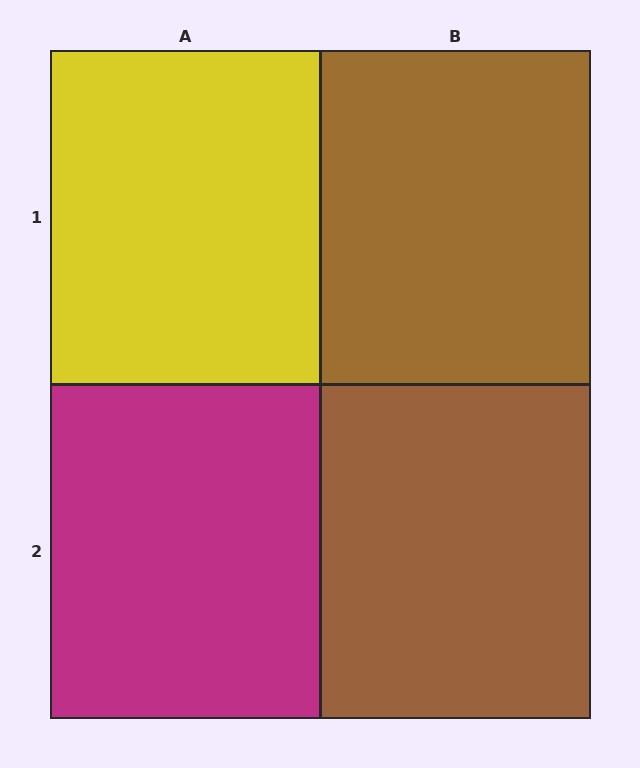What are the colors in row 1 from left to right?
Yellow, brown.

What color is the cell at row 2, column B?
Brown.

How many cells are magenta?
1 cell is magenta.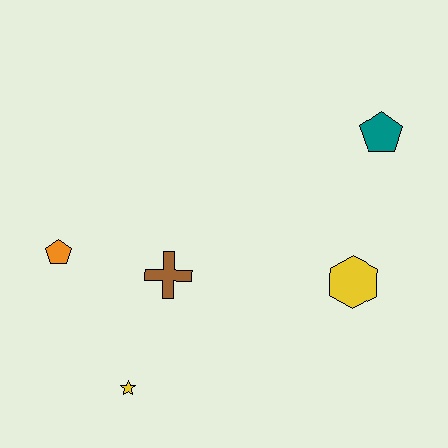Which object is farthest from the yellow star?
The teal pentagon is farthest from the yellow star.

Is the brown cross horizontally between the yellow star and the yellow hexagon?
Yes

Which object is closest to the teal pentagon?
The yellow hexagon is closest to the teal pentagon.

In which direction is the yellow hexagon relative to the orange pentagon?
The yellow hexagon is to the right of the orange pentagon.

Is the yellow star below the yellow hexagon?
Yes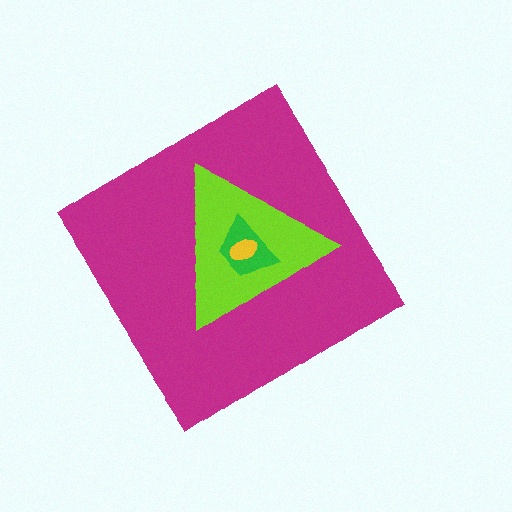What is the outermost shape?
The magenta diamond.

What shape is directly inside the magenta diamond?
The lime triangle.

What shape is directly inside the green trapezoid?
The yellow ellipse.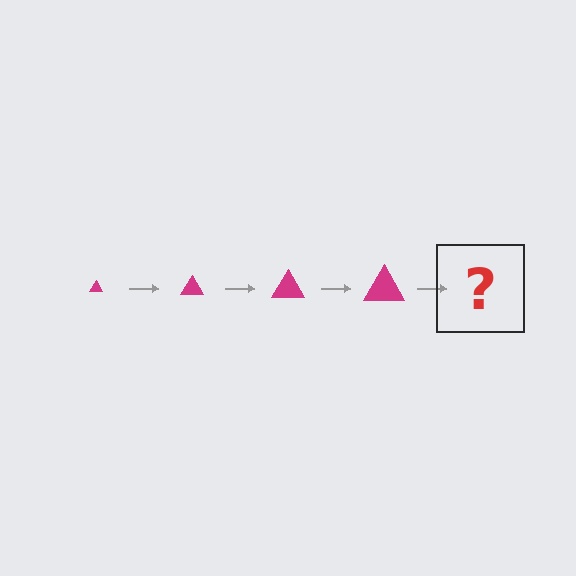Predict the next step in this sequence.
The next step is a magenta triangle, larger than the previous one.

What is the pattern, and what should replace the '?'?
The pattern is that the triangle gets progressively larger each step. The '?' should be a magenta triangle, larger than the previous one.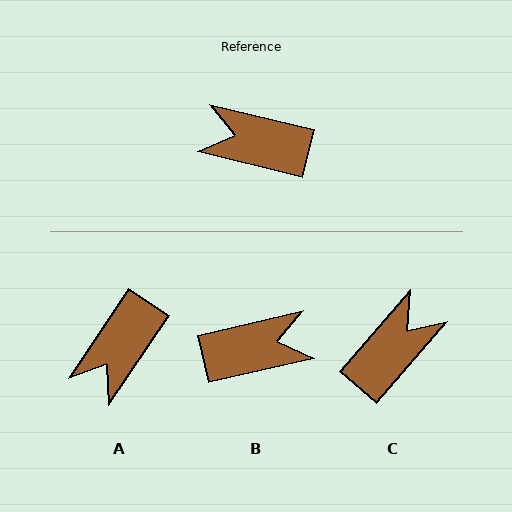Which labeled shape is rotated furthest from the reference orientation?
B, about 153 degrees away.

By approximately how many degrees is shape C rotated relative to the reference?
Approximately 117 degrees clockwise.